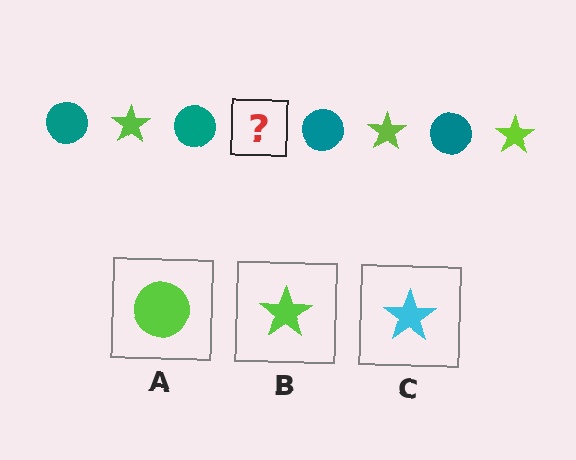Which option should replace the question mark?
Option B.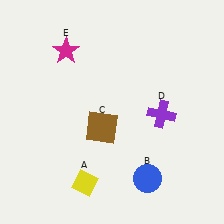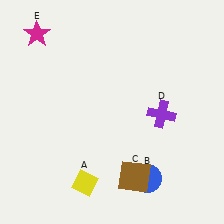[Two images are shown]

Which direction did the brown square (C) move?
The brown square (C) moved down.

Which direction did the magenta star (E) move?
The magenta star (E) moved left.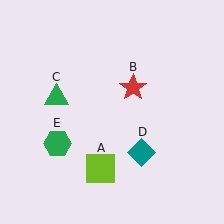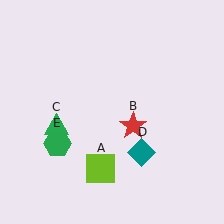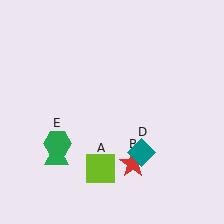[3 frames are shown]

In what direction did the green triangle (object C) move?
The green triangle (object C) moved down.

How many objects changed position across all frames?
2 objects changed position: red star (object B), green triangle (object C).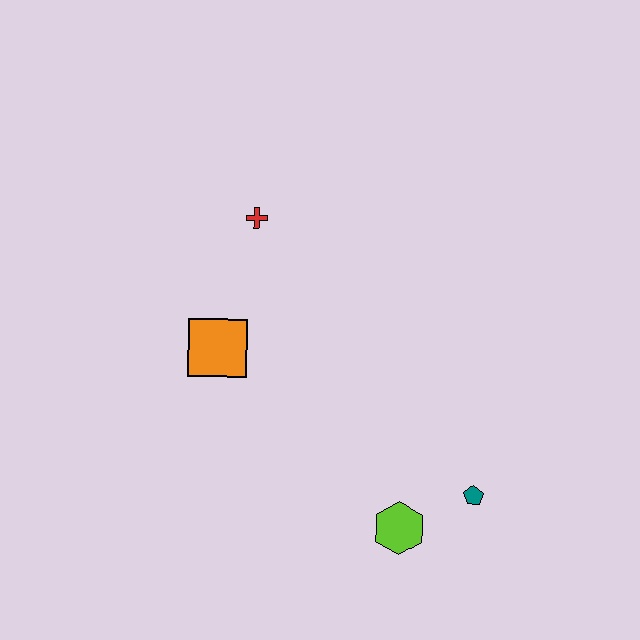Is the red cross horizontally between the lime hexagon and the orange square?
Yes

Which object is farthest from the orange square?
The teal pentagon is farthest from the orange square.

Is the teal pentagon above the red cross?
No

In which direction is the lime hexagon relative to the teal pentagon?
The lime hexagon is to the left of the teal pentagon.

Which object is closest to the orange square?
The red cross is closest to the orange square.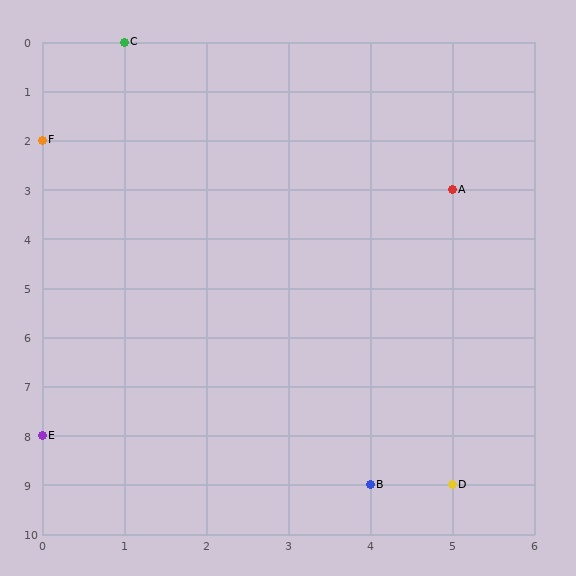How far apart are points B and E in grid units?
Points B and E are 4 columns and 1 row apart (about 4.1 grid units diagonally).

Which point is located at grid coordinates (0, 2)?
Point F is at (0, 2).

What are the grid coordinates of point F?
Point F is at grid coordinates (0, 2).